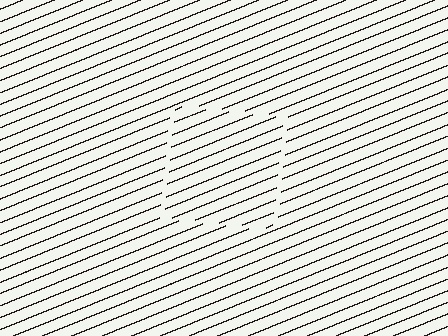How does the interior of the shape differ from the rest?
The interior of the shape contains the same grating, shifted by half a period — the contour is defined by the phase discontinuity where line-ends from the inner and outer gratings abut.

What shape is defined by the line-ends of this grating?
An illusory square. The interior of the shape contains the same grating, shifted by half a period — the contour is defined by the phase discontinuity where line-ends from the inner and outer gratings abut.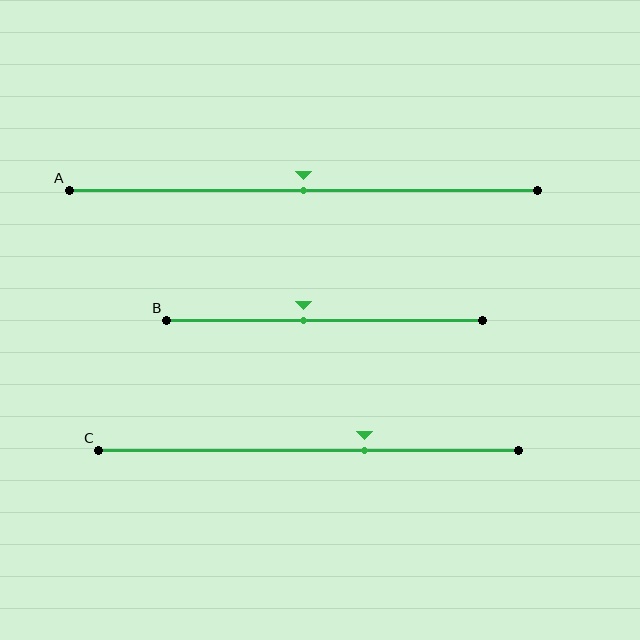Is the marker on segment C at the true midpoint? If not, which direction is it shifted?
No, the marker on segment C is shifted to the right by about 13% of the segment length.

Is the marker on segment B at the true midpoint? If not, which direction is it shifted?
No, the marker on segment B is shifted to the left by about 7% of the segment length.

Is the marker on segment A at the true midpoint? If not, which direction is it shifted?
Yes, the marker on segment A is at the true midpoint.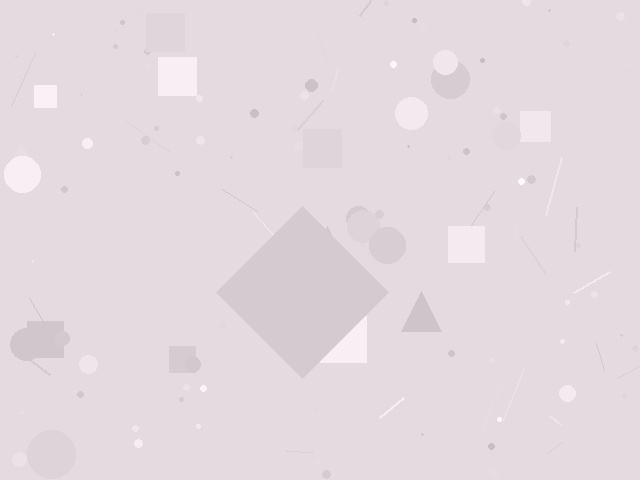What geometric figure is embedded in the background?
A diamond is embedded in the background.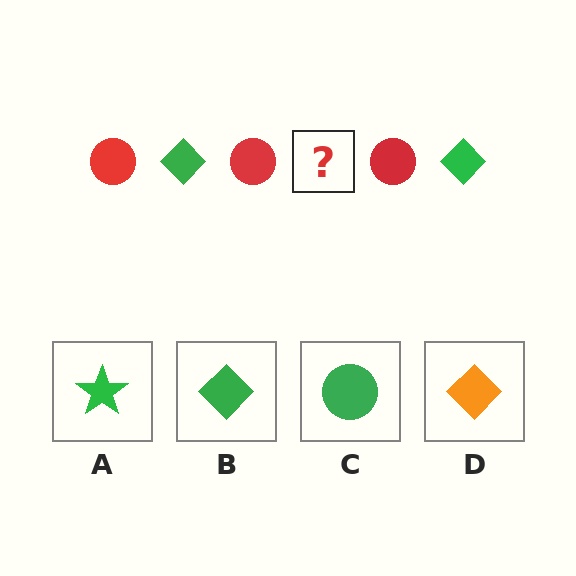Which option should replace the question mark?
Option B.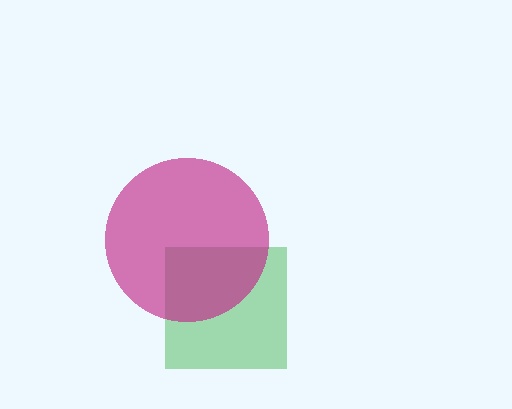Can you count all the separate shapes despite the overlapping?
Yes, there are 2 separate shapes.